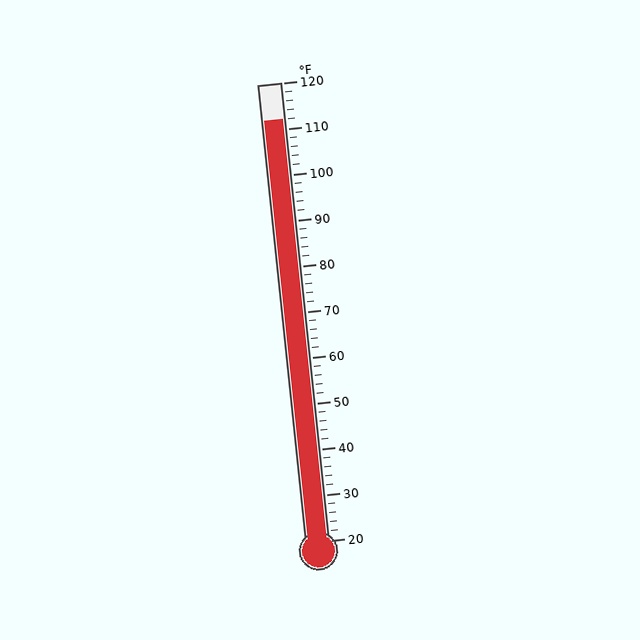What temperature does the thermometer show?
The thermometer shows approximately 112°F.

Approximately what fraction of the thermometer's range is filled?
The thermometer is filled to approximately 90% of its range.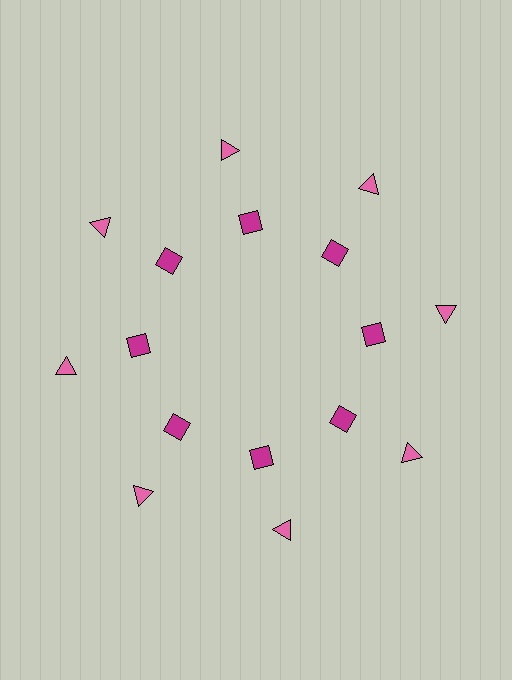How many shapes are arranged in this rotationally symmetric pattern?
There are 16 shapes, arranged in 8 groups of 2.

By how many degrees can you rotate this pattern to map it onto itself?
The pattern maps onto itself every 45 degrees of rotation.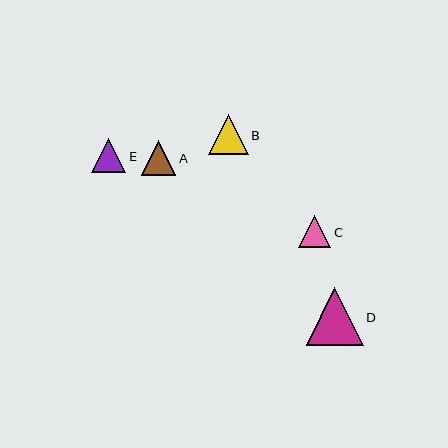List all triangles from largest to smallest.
From largest to smallest: D, B, A, E, C.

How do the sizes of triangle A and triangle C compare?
Triangle A and triangle C are approximately the same size.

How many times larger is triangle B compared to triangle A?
Triangle B is approximately 1.2 times the size of triangle A.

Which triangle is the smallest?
Triangle C is the smallest with a size of approximately 32 pixels.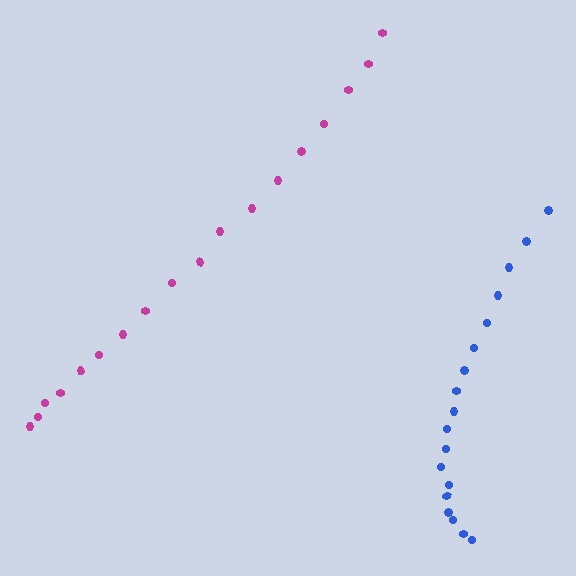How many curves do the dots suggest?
There are 2 distinct paths.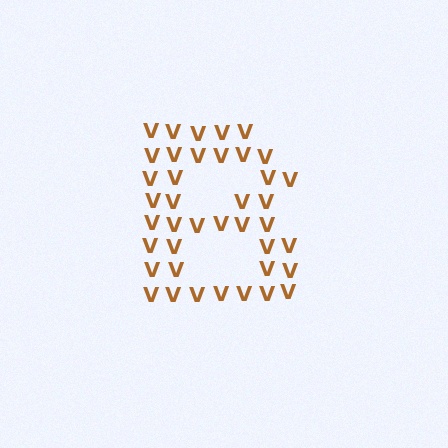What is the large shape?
The large shape is the letter B.